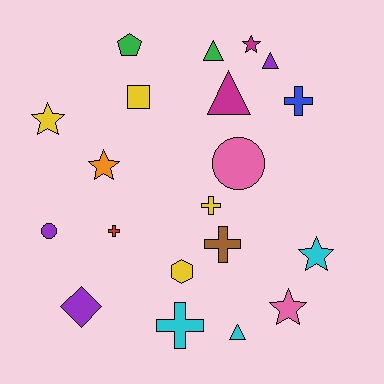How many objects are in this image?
There are 20 objects.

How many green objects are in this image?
There are 2 green objects.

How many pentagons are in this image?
There is 1 pentagon.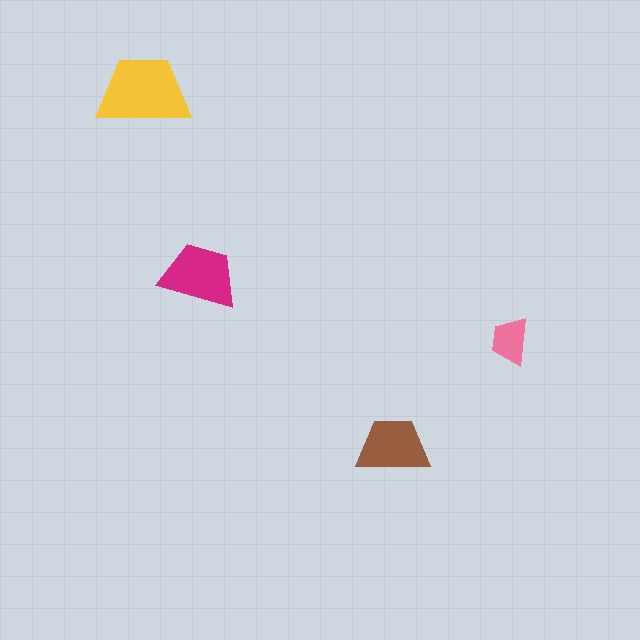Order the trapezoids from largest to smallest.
the yellow one, the magenta one, the brown one, the pink one.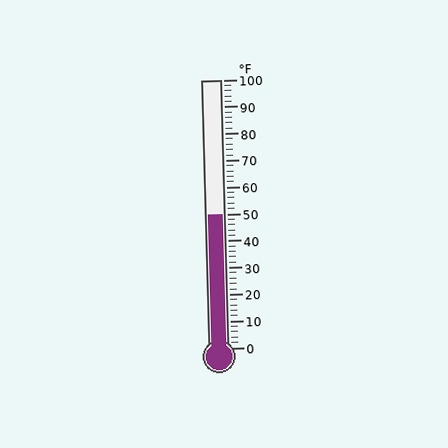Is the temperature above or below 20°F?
The temperature is above 20°F.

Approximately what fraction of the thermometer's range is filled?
The thermometer is filled to approximately 50% of its range.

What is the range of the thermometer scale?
The thermometer scale ranges from 0°F to 100°F.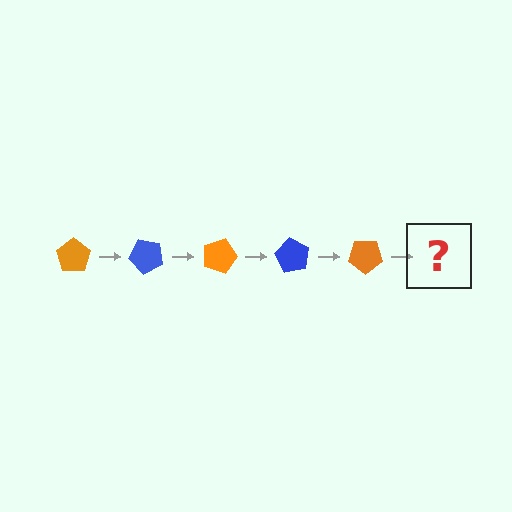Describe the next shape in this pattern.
It should be a blue pentagon, rotated 225 degrees from the start.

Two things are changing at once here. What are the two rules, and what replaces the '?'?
The two rules are that it rotates 45 degrees each step and the color cycles through orange and blue. The '?' should be a blue pentagon, rotated 225 degrees from the start.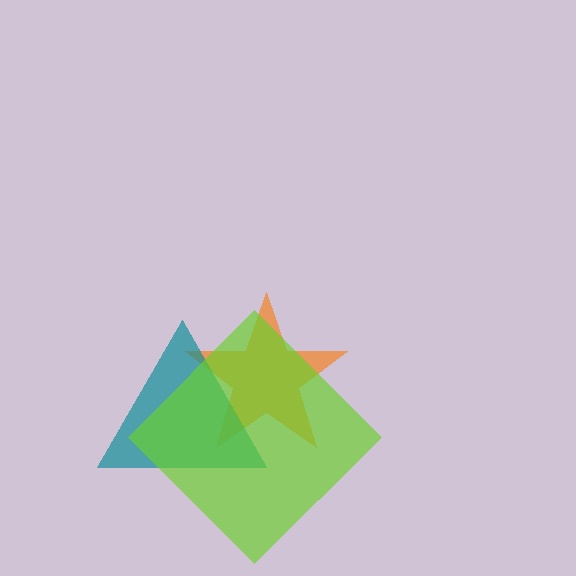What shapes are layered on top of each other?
The layered shapes are: an orange star, a teal triangle, a lime diamond.